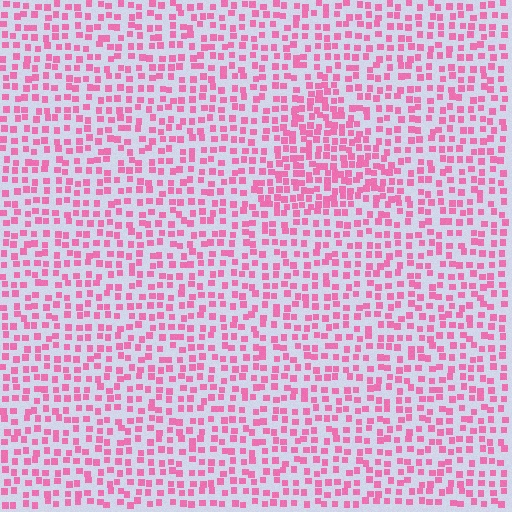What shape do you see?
I see a triangle.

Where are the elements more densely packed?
The elements are more densely packed inside the triangle boundary.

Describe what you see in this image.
The image contains small pink elements arranged at two different densities. A triangle-shaped region is visible where the elements are more densely packed than the surrounding area.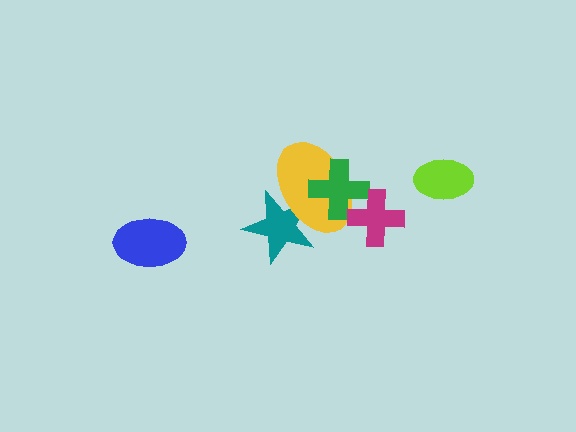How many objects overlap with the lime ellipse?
0 objects overlap with the lime ellipse.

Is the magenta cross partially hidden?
No, no other shape covers it.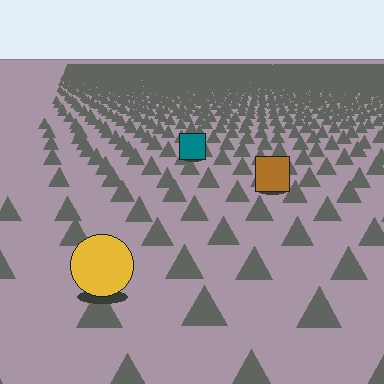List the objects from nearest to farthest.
From nearest to farthest: the yellow circle, the brown square, the teal square.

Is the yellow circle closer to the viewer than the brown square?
Yes. The yellow circle is closer — you can tell from the texture gradient: the ground texture is coarser near it.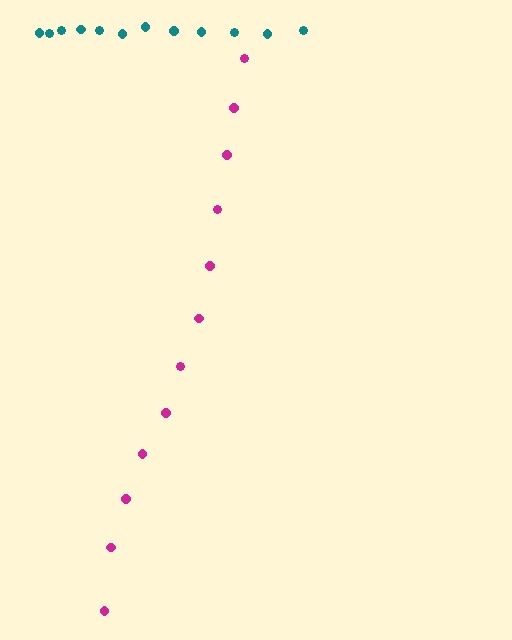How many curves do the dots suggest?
There are 2 distinct paths.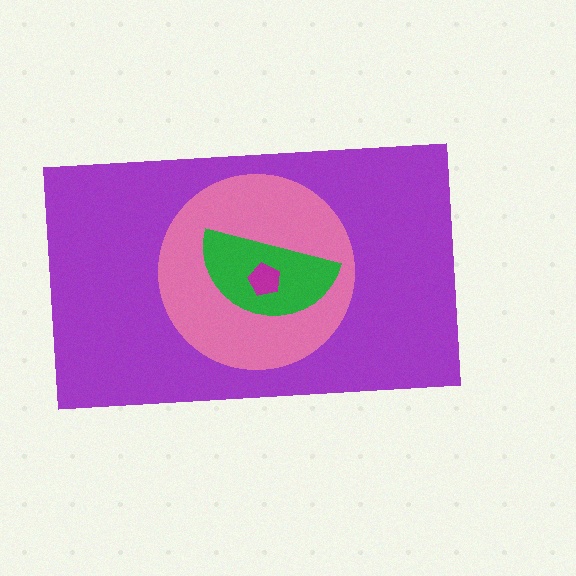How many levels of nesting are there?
4.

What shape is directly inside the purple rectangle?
The pink circle.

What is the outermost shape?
The purple rectangle.